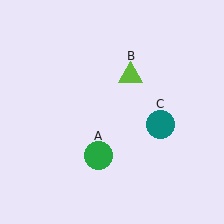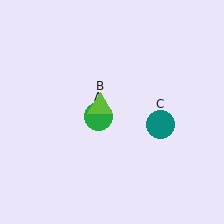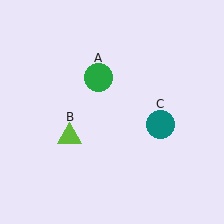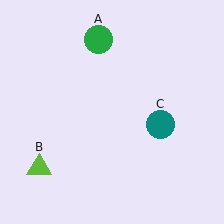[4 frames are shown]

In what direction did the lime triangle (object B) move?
The lime triangle (object B) moved down and to the left.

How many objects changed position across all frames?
2 objects changed position: green circle (object A), lime triangle (object B).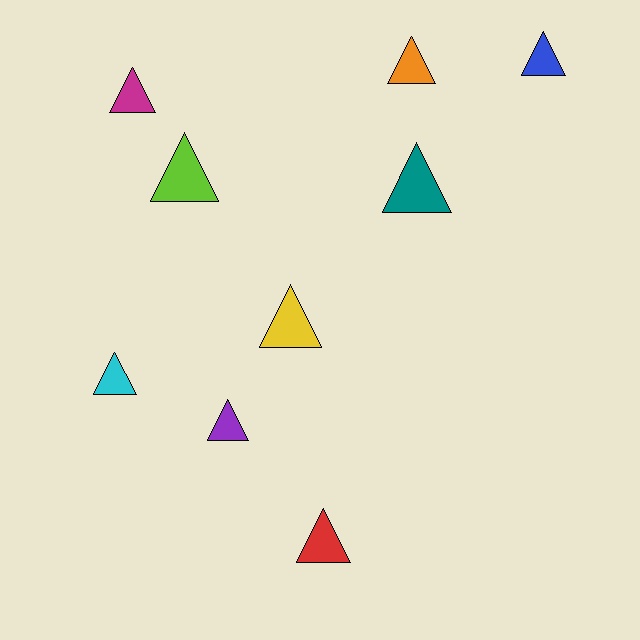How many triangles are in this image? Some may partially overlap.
There are 9 triangles.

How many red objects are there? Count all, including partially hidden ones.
There is 1 red object.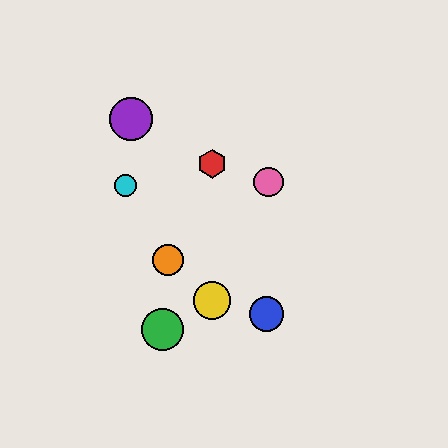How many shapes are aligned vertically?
2 shapes (the red hexagon, the yellow circle) are aligned vertically.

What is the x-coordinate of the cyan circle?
The cyan circle is at x≈126.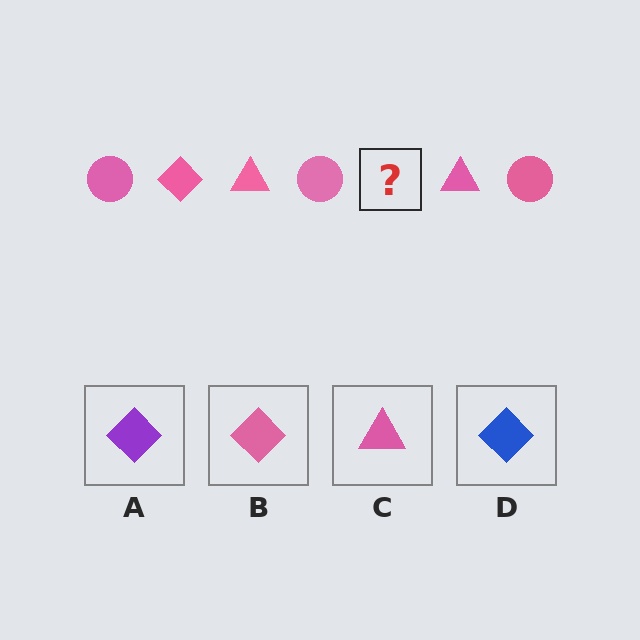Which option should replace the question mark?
Option B.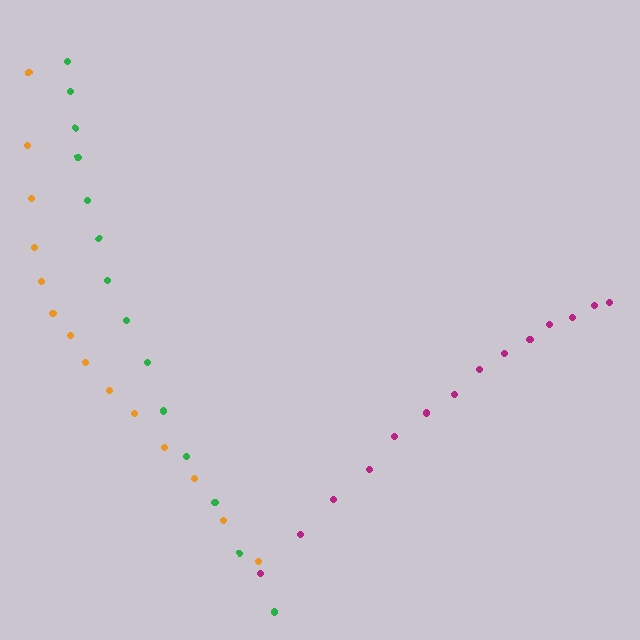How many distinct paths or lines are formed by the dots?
There are 3 distinct paths.